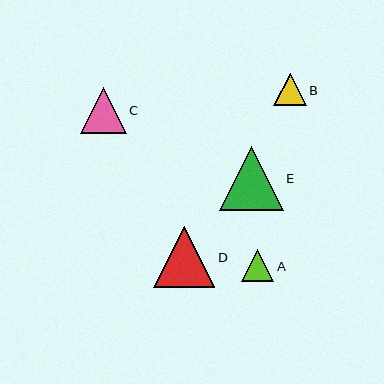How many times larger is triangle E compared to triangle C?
Triangle E is approximately 1.4 times the size of triangle C.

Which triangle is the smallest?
Triangle A is the smallest with a size of approximately 32 pixels.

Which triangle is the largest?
Triangle E is the largest with a size of approximately 64 pixels.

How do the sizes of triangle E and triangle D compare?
Triangle E and triangle D are approximately the same size.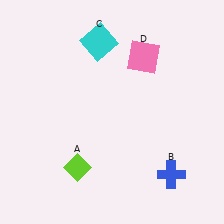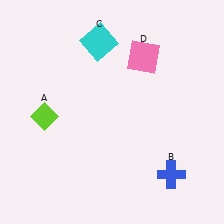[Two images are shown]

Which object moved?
The lime diamond (A) moved up.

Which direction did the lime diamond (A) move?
The lime diamond (A) moved up.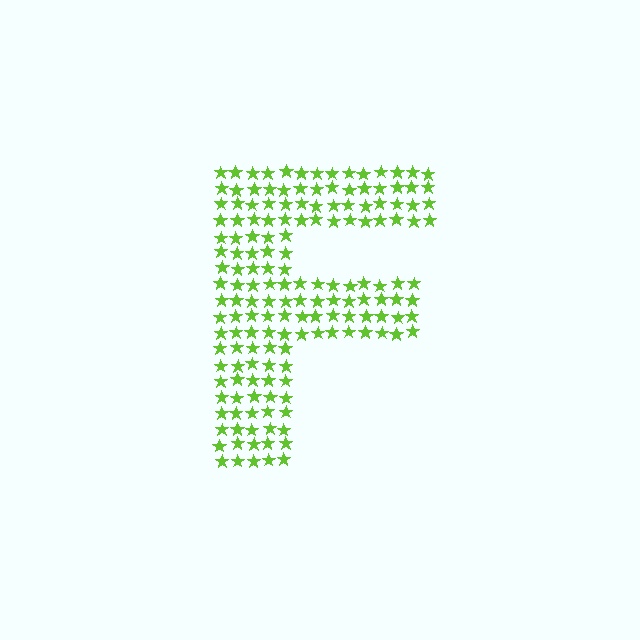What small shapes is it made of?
It is made of small stars.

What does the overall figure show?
The overall figure shows the letter F.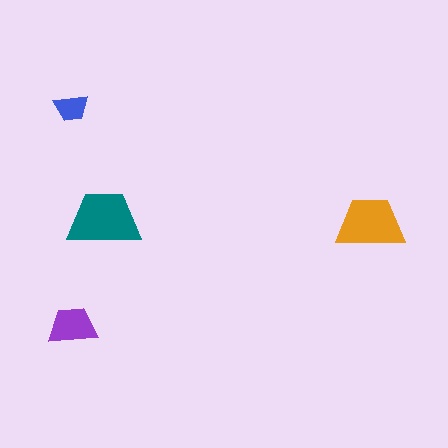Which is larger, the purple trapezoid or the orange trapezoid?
The orange one.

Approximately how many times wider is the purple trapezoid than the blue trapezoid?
About 1.5 times wider.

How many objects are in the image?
There are 4 objects in the image.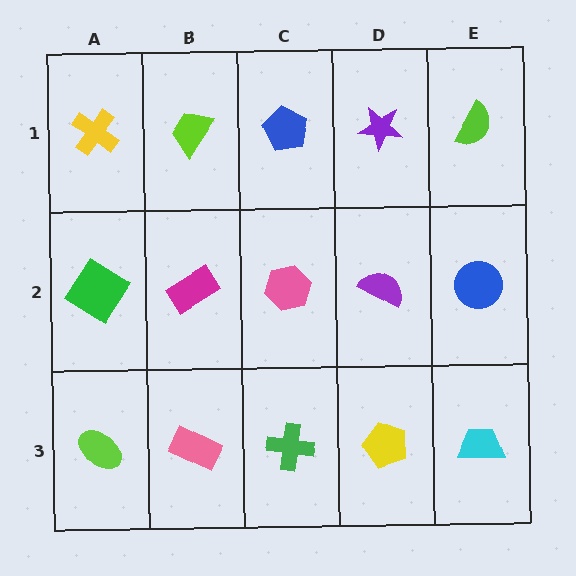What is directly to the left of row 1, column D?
A blue pentagon.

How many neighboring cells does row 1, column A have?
2.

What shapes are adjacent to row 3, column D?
A purple semicircle (row 2, column D), a green cross (row 3, column C), a cyan trapezoid (row 3, column E).